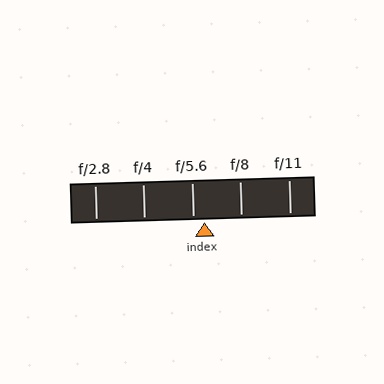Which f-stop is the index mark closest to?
The index mark is closest to f/5.6.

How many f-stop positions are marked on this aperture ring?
There are 5 f-stop positions marked.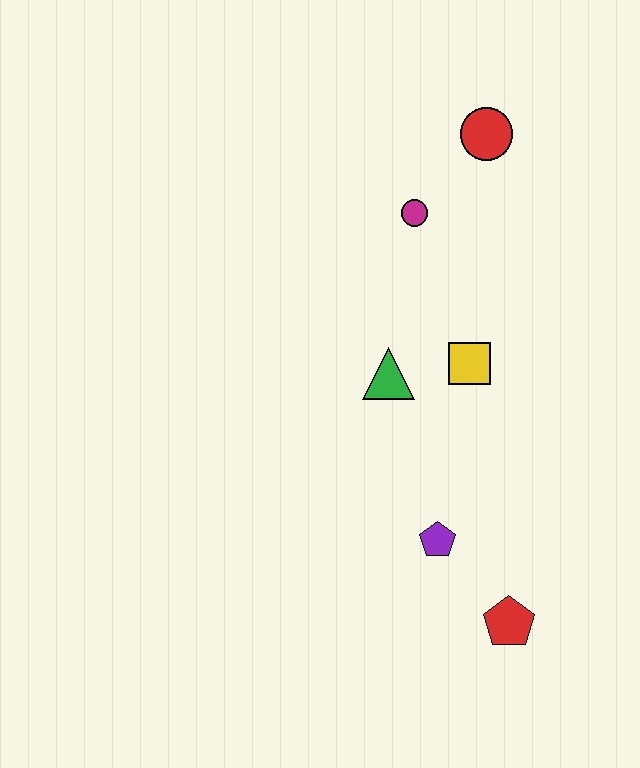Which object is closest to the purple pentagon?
The red pentagon is closest to the purple pentagon.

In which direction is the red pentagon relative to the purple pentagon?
The red pentagon is below the purple pentagon.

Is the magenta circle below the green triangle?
No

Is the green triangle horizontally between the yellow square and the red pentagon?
No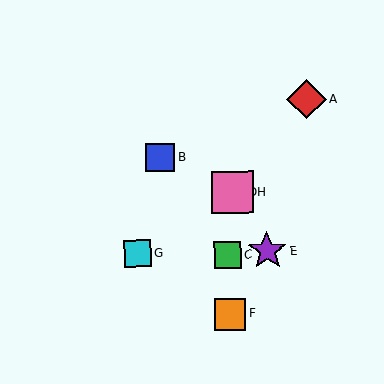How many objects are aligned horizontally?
2 objects (D, H) are aligned horizontally.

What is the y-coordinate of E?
Object E is at y≈251.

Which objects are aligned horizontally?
Objects D, H are aligned horizontally.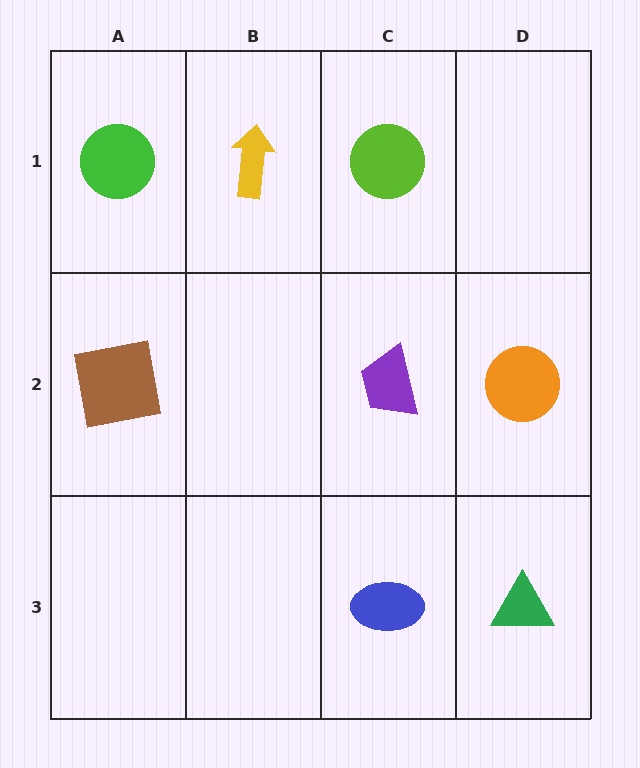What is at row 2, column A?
A brown square.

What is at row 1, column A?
A green circle.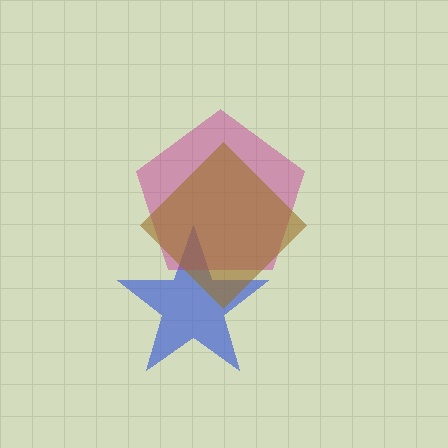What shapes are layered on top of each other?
The layered shapes are: a blue star, a magenta pentagon, a brown diamond.